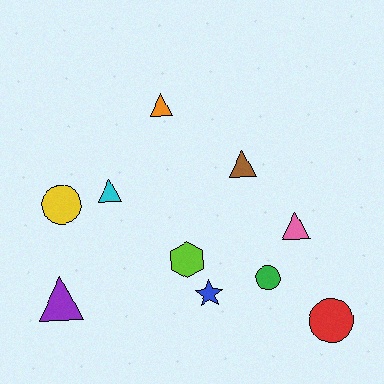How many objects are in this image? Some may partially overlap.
There are 10 objects.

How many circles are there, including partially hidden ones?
There are 3 circles.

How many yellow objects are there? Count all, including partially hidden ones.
There is 1 yellow object.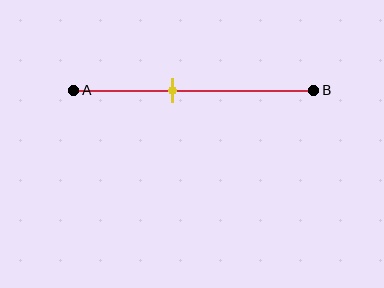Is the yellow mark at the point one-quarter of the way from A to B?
No, the mark is at about 40% from A, not at the 25% one-quarter point.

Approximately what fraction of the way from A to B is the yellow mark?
The yellow mark is approximately 40% of the way from A to B.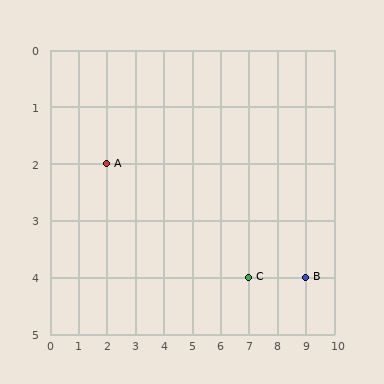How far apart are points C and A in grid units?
Points C and A are 5 columns and 2 rows apart (about 5.4 grid units diagonally).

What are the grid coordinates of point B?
Point B is at grid coordinates (9, 4).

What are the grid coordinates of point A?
Point A is at grid coordinates (2, 2).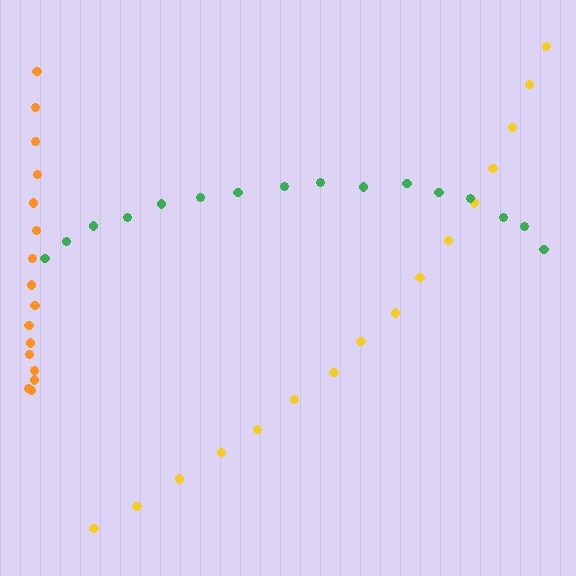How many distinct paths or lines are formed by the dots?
There are 3 distinct paths.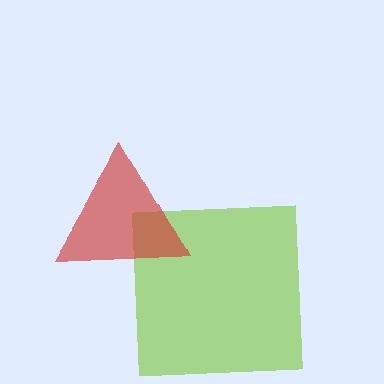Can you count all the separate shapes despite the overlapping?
Yes, there are 2 separate shapes.